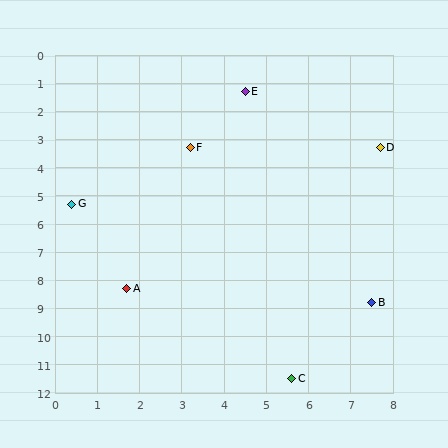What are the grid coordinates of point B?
Point B is at approximately (7.5, 8.8).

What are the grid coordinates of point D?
Point D is at approximately (7.7, 3.3).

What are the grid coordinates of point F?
Point F is at approximately (3.2, 3.3).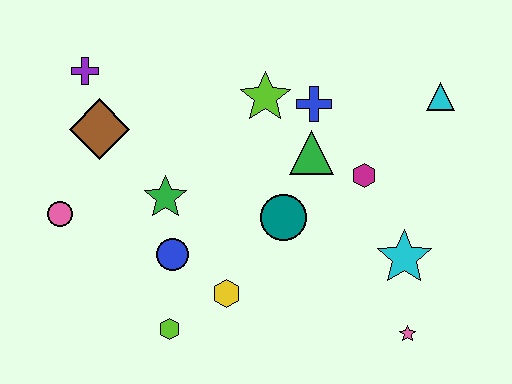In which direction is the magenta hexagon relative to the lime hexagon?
The magenta hexagon is to the right of the lime hexagon.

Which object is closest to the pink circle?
The brown diamond is closest to the pink circle.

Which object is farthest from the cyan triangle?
The pink circle is farthest from the cyan triangle.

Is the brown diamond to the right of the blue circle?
No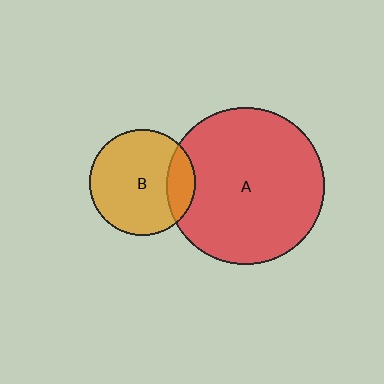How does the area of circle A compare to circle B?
Approximately 2.2 times.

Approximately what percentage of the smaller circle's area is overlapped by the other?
Approximately 20%.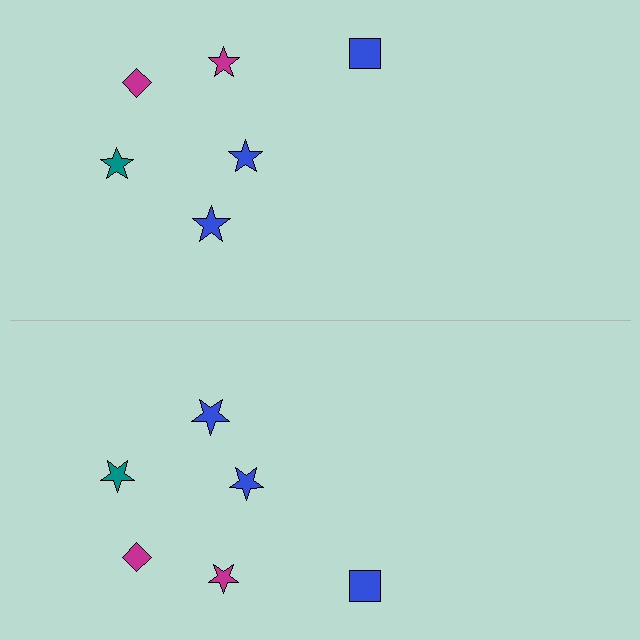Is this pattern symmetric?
Yes, this pattern has bilateral (reflection) symmetry.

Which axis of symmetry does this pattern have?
The pattern has a horizontal axis of symmetry running through the center of the image.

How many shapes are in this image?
There are 12 shapes in this image.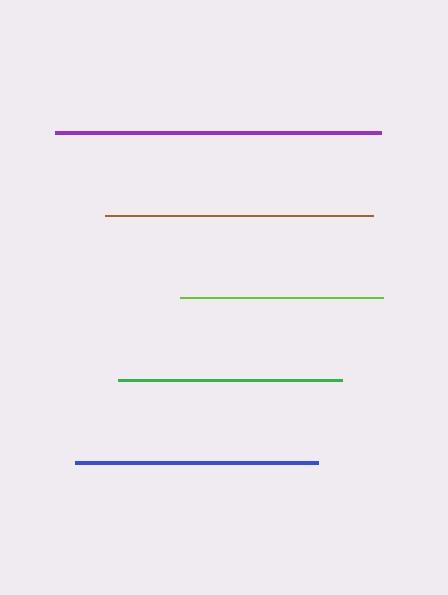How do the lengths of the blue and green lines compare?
The blue and green lines are approximately the same length.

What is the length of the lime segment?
The lime segment is approximately 203 pixels long.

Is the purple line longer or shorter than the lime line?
The purple line is longer than the lime line.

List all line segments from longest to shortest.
From longest to shortest: purple, brown, blue, green, lime.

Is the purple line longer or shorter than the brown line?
The purple line is longer than the brown line.